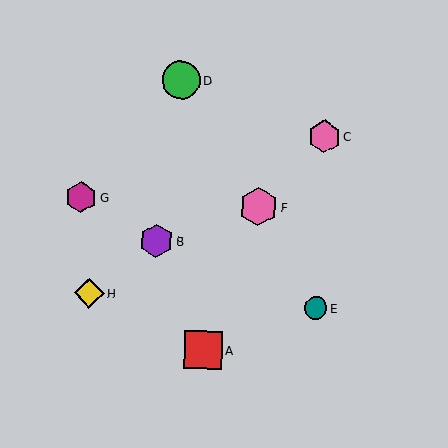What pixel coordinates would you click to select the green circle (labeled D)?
Click at (181, 80) to select the green circle D.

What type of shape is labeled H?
Shape H is a yellow diamond.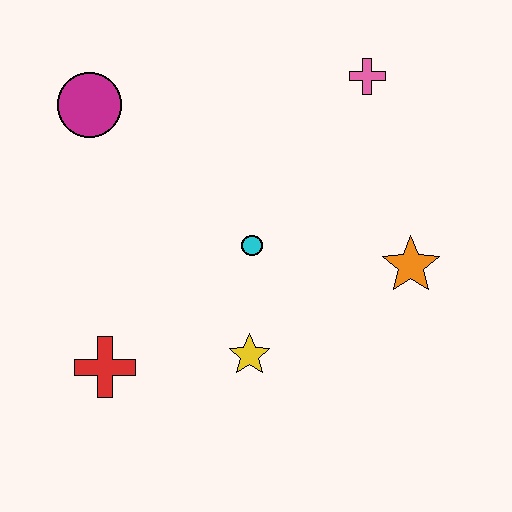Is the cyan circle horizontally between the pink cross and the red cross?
Yes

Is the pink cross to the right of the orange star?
No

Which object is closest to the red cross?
The yellow star is closest to the red cross.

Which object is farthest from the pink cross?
The red cross is farthest from the pink cross.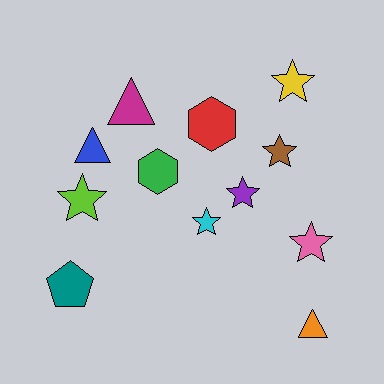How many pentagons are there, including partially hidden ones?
There is 1 pentagon.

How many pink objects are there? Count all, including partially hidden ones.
There is 1 pink object.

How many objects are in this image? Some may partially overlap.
There are 12 objects.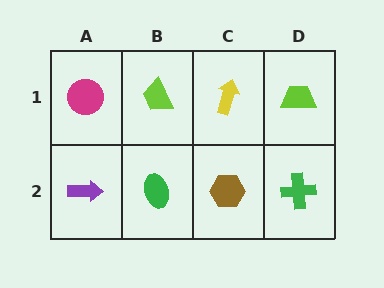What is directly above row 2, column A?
A magenta circle.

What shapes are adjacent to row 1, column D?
A green cross (row 2, column D), a yellow arrow (row 1, column C).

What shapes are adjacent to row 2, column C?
A yellow arrow (row 1, column C), a green ellipse (row 2, column B), a green cross (row 2, column D).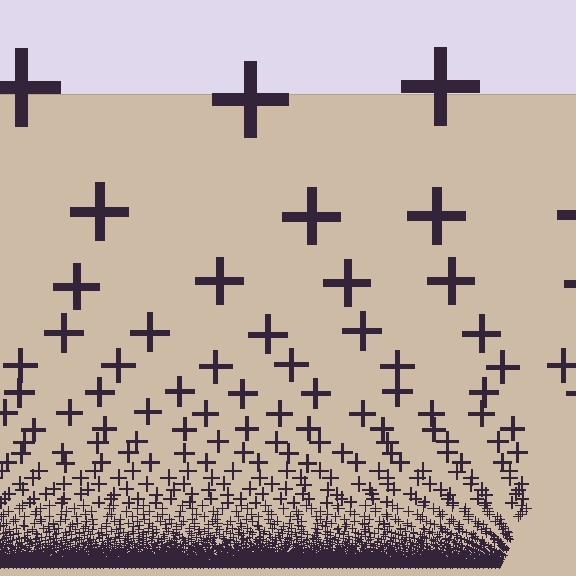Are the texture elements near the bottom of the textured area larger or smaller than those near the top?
Smaller. The gradient is inverted — elements near the bottom are smaller and denser.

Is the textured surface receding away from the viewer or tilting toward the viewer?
The surface appears to tilt toward the viewer. Texture elements get larger and sparser toward the top.